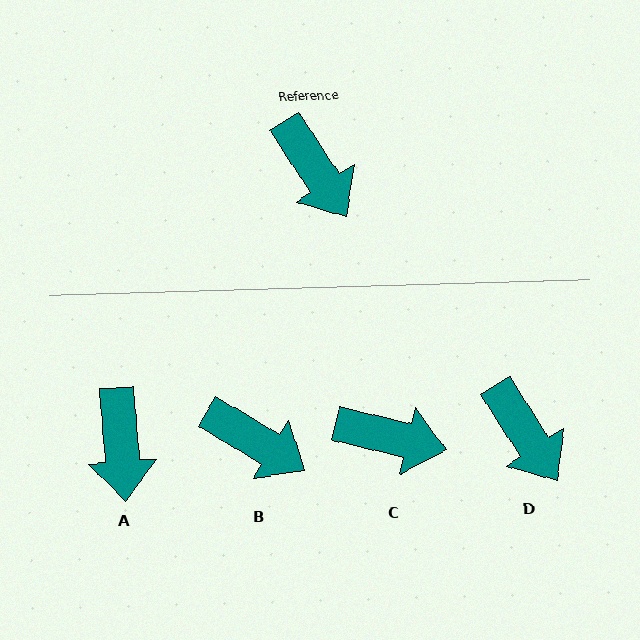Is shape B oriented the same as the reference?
No, it is off by about 26 degrees.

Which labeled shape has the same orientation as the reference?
D.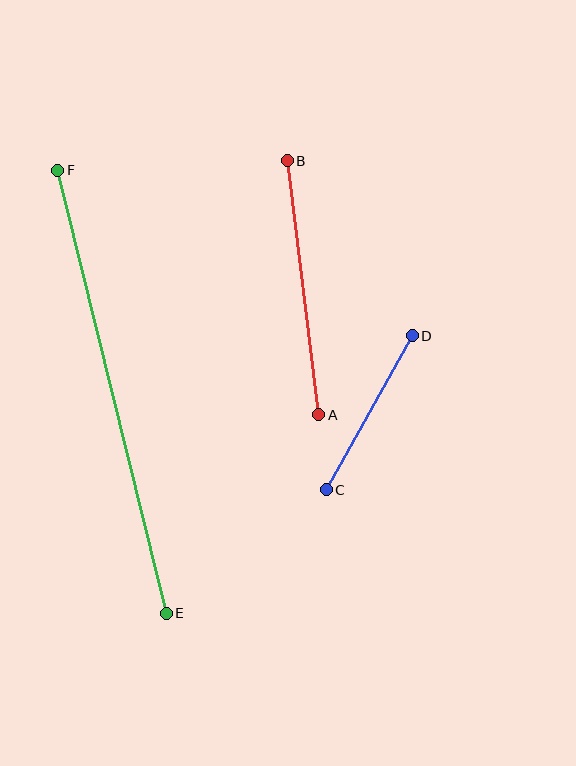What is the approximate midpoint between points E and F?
The midpoint is at approximately (112, 392) pixels.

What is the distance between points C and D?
The distance is approximately 176 pixels.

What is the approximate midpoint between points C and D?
The midpoint is at approximately (369, 413) pixels.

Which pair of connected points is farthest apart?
Points E and F are farthest apart.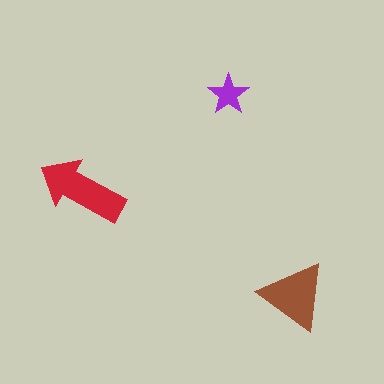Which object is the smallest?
The purple star.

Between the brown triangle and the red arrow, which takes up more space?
The red arrow.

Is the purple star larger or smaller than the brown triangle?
Smaller.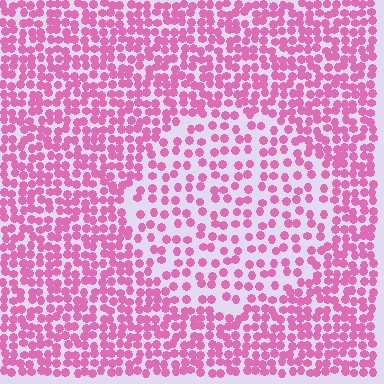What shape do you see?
I see a circle.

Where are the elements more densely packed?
The elements are more densely packed outside the circle boundary.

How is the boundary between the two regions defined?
The boundary is defined by a change in element density (approximately 1.8x ratio). All elements are the same color, size, and shape.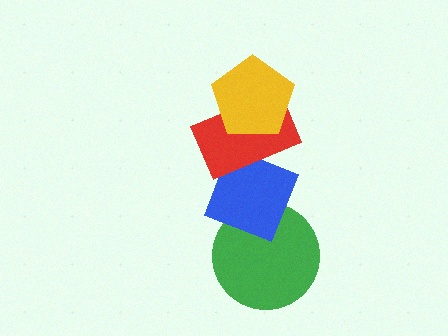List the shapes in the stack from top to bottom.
From top to bottom: the yellow pentagon, the red rectangle, the blue diamond, the green circle.